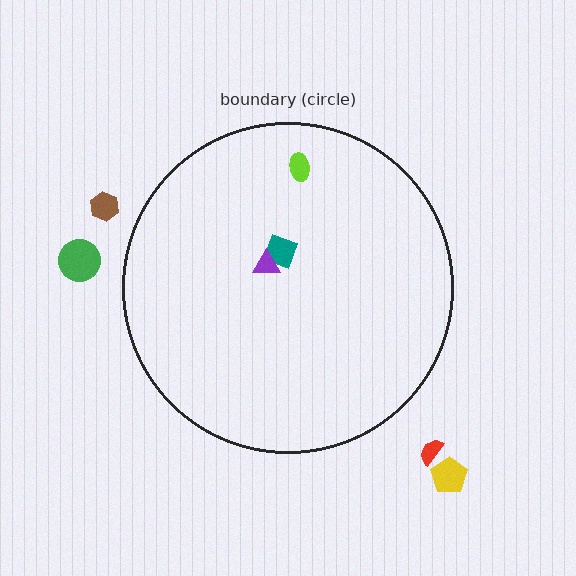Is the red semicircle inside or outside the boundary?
Outside.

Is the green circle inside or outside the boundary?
Outside.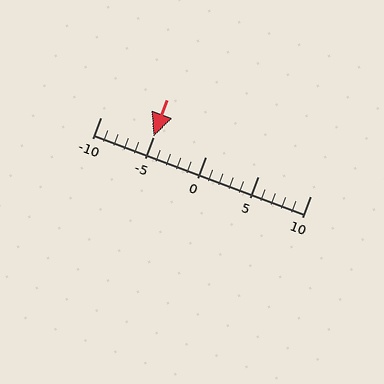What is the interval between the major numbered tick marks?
The major tick marks are spaced 5 units apart.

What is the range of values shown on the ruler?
The ruler shows values from -10 to 10.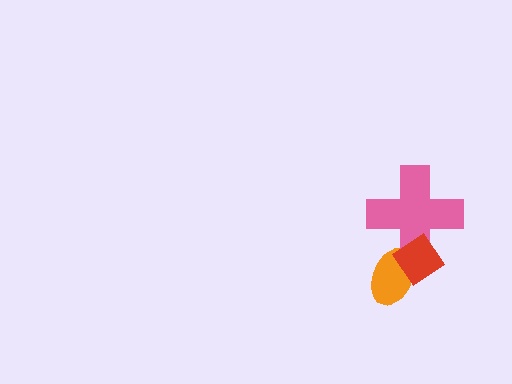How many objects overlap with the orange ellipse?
2 objects overlap with the orange ellipse.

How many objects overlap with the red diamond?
2 objects overlap with the red diamond.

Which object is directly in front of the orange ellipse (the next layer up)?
The pink cross is directly in front of the orange ellipse.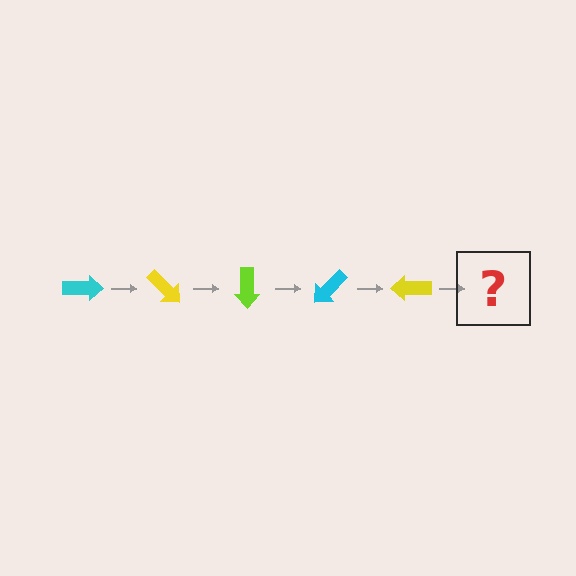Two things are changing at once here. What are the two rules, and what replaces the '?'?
The two rules are that it rotates 45 degrees each step and the color cycles through cyan, yellow, and lime. The '?' should be a lime arrow, rotated 225 degrees from the start.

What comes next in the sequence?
The next element should be a lime arrow, rotated 225 degrees from the start.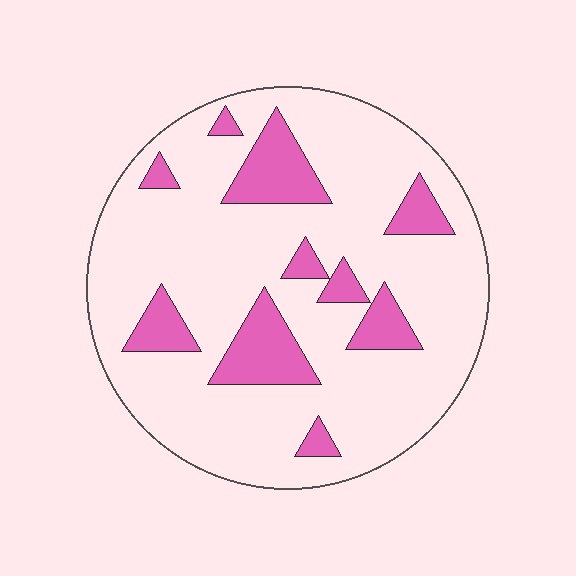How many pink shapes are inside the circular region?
10.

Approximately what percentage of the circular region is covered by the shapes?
Approximately 20%.